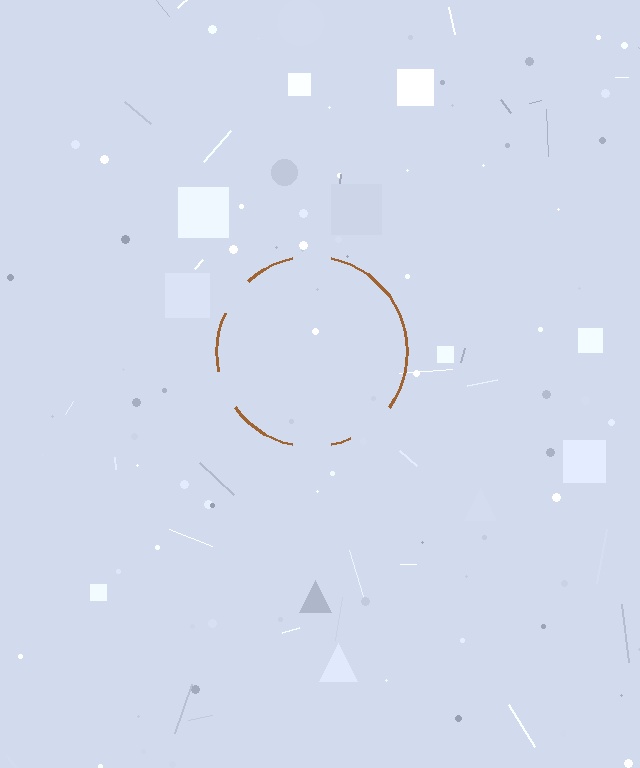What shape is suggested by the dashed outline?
The dashed outline suggests a circle.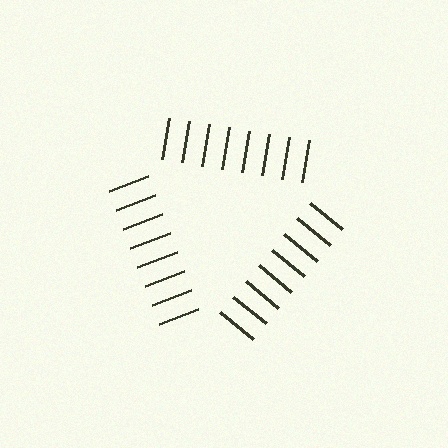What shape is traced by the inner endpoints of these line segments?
An illusory triangle — the line segments terminate on its edges but no continuous stroke is drawn.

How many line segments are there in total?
24 — 8 along each of the 3 edges.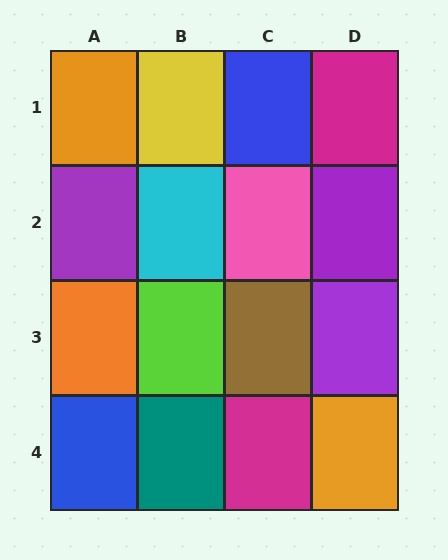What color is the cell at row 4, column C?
Magenta.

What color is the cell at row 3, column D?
Purple.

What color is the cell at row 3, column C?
Brown.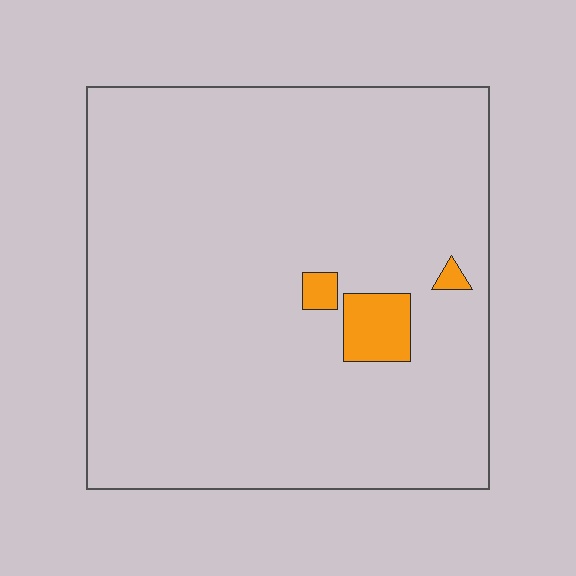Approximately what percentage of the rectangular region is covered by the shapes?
Approximately 5%.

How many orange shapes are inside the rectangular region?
3.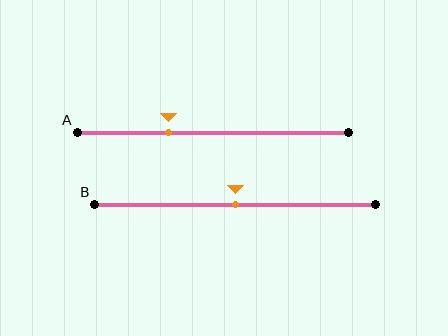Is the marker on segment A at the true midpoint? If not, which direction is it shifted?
No, the marker on segment A is shifted to the left by about 16% of the segment length.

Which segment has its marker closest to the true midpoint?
Segment B has its marker closest to the true midpoint.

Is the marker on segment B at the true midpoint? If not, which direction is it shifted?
Yes, the marker on segment B is at the true midpoint.